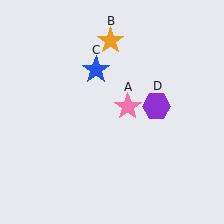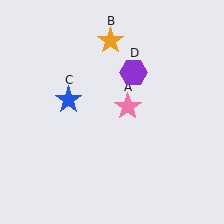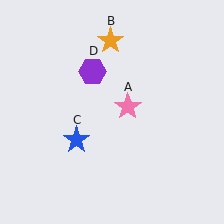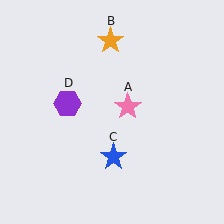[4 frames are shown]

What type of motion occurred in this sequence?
The blue star (object C), purple hexagon (object D) rotated counterclockwise around the center of the scene.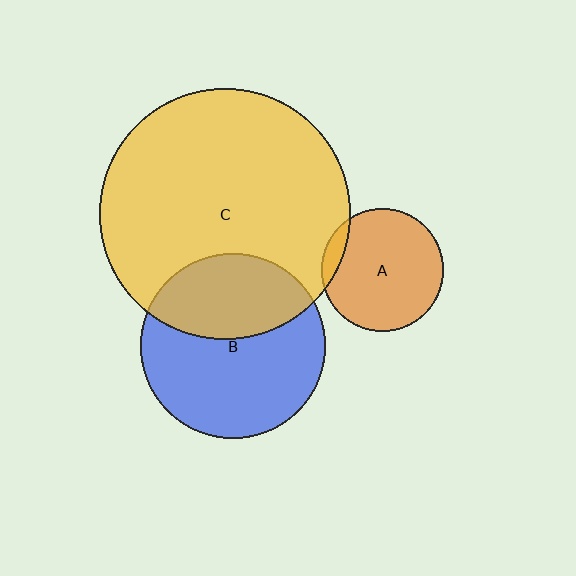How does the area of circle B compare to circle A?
Approximately 2.3 times.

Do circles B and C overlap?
Yes.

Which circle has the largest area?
Circle C (yellow).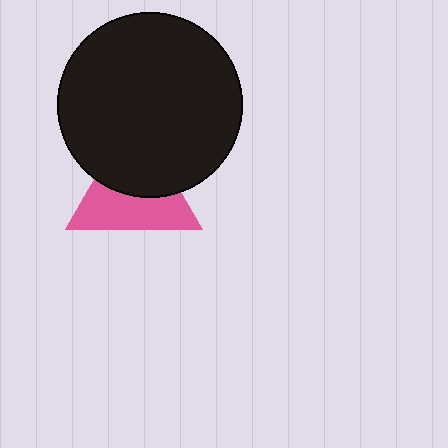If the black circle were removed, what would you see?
You would see the complete pink triangle.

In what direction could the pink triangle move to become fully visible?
The pink triangle could move down. That would shift it out from behind the black circle entirely.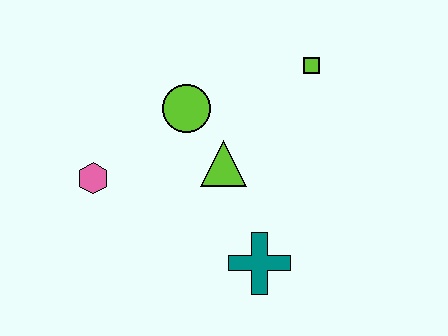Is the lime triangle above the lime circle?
No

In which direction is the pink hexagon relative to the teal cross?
The pink hexagon is to the left of the teal cross.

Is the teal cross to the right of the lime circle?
Yes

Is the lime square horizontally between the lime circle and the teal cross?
No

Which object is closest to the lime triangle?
The lime circle is closest to the lime triangle.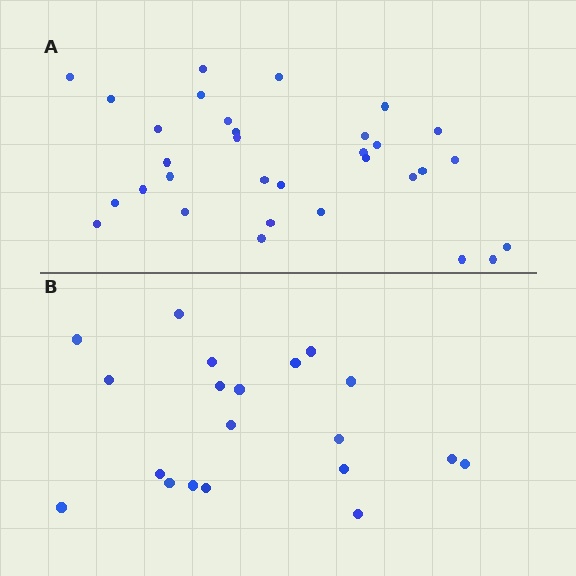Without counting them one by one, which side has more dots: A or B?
Region A (the top region) has more dots.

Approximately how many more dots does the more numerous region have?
Region A has roughly 12 or so more dots than region B.